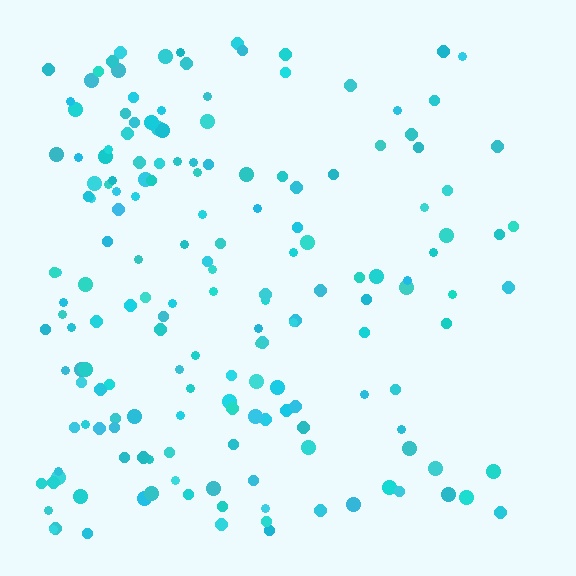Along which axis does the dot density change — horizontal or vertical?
Horizontal.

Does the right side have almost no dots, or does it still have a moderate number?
Still a moderate number, just noticeably fewer than the left.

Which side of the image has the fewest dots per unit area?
The right.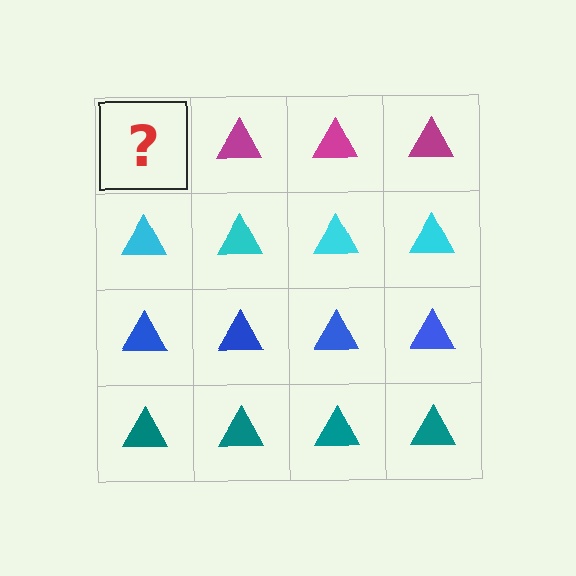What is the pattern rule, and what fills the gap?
The rule is that each row has a consistent color. The gap should be filled with a magenta triangle.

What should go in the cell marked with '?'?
The missing cell should contain a magenta triangle.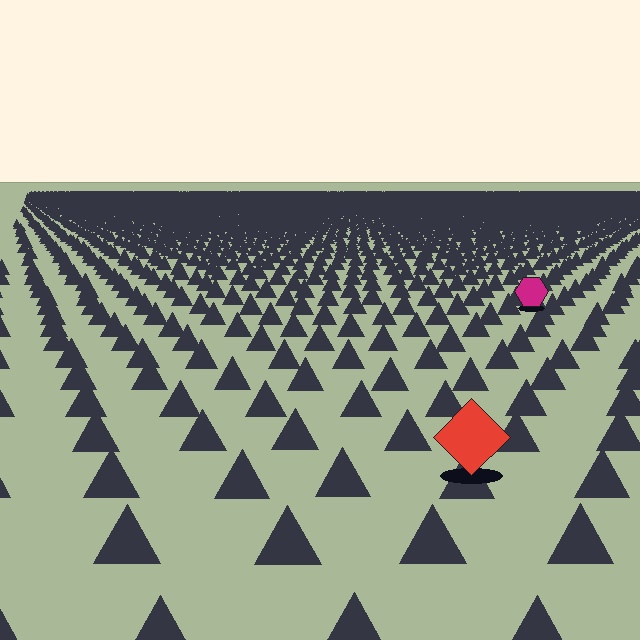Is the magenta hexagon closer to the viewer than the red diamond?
No. The red diamond is closer — you can tell from the texture gradient: the ground texture is coarser near it.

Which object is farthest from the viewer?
The magenta hexagon is farthest from the viewer. It appears smaller and the ground texture around it is denser.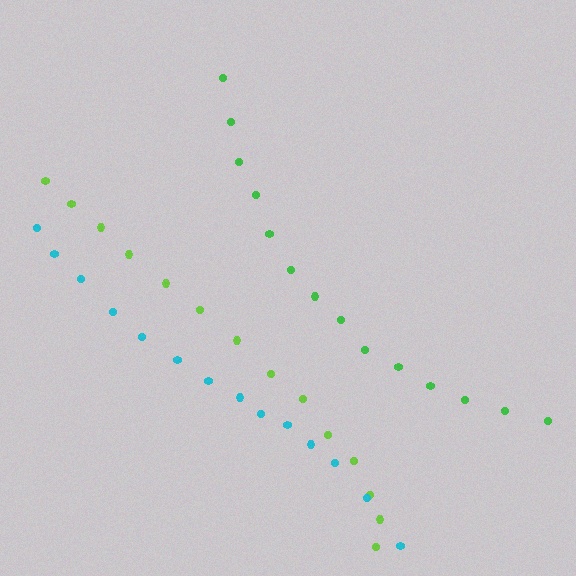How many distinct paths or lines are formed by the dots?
There are 3 distinct paths.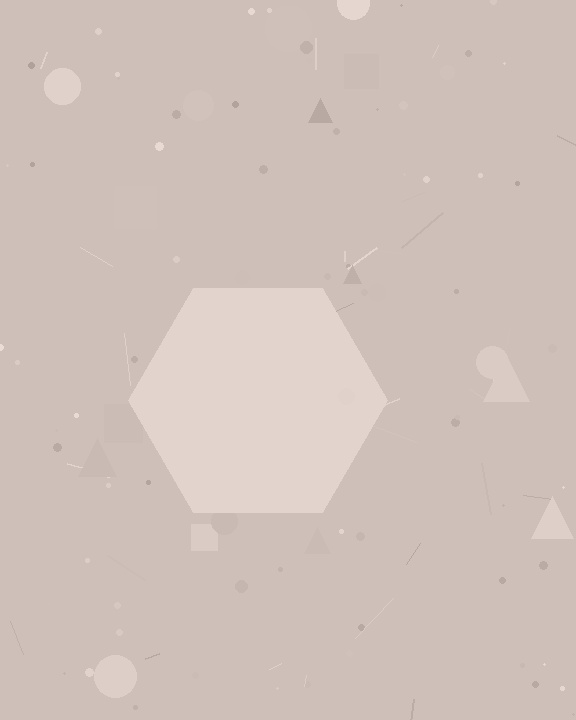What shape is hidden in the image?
A hexagon is hidden in the image.